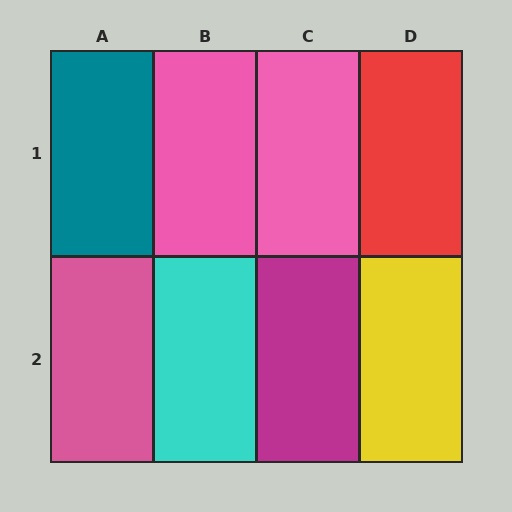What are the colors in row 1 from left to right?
Teal, pink, pink, red.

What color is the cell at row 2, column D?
Yellow.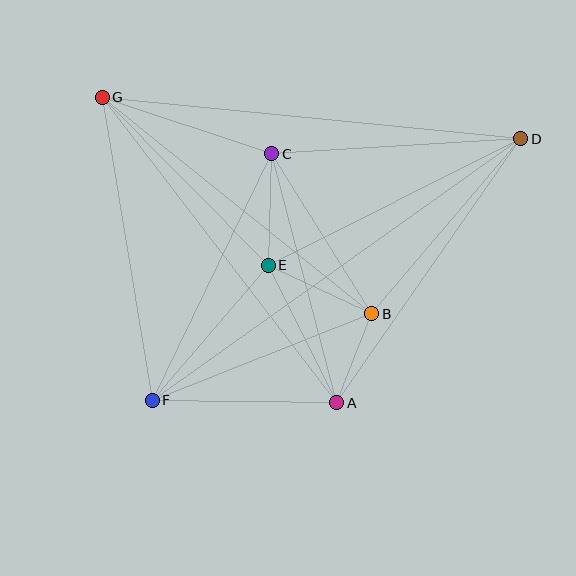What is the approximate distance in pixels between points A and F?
The distance between A and F is approximately 185 pixels.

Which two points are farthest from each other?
Points D and F are farthest from each other.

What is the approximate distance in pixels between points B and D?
The distance between B and D is approximately 230 pixels.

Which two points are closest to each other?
Points A and B are closest to each other.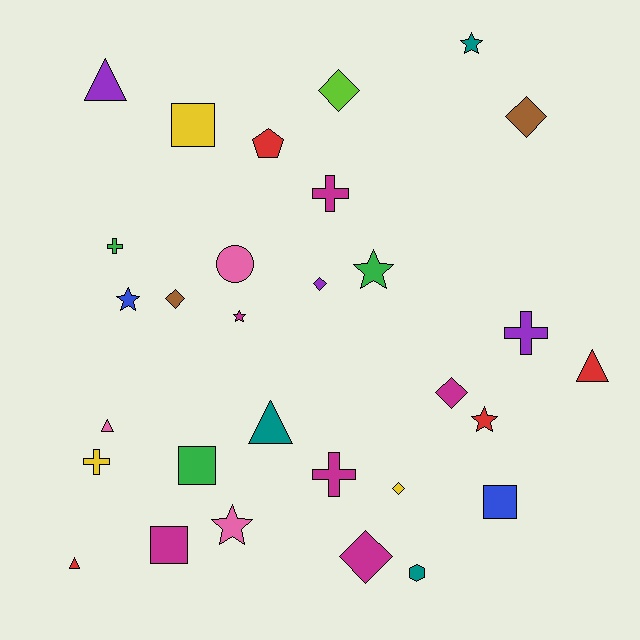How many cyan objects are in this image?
There are no cyan objects.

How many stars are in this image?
There are 6 stars.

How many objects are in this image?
There are 30 objects.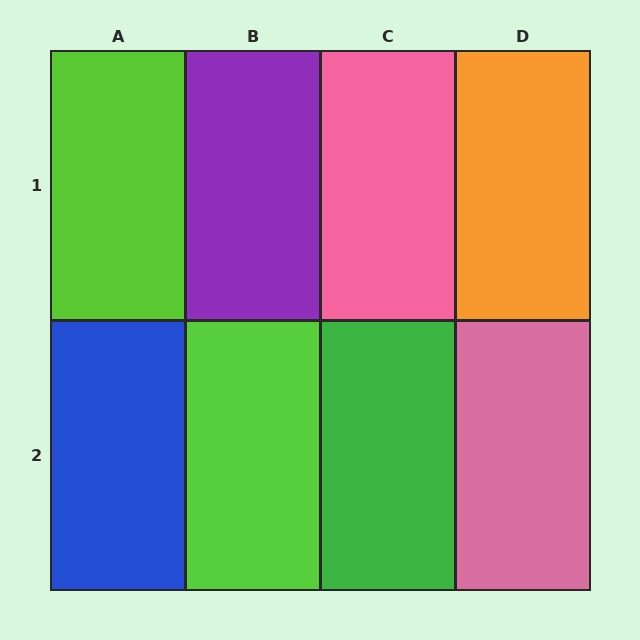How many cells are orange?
1 cell is orange.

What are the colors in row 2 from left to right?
Blue, lime, green, pink.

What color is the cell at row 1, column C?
Pink.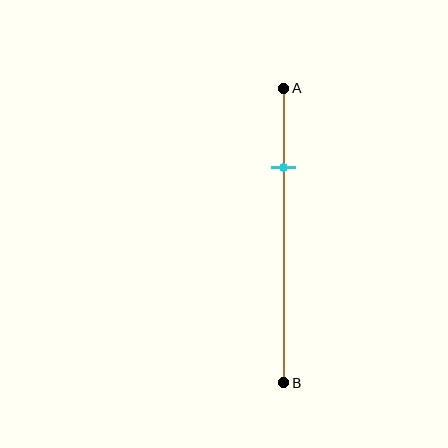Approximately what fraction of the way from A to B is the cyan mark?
The cyan mark is approximately 25% of the way from A to B.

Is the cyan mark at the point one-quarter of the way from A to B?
Yes, the mark is approximately at the one-quarter point.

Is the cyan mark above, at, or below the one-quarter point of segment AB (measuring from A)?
The cyan mark is approximately at the one-quarter point of segment AB.